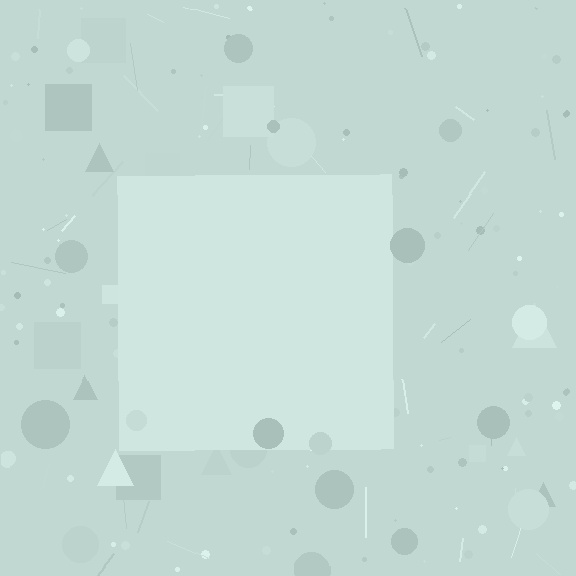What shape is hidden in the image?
A square is hidden in the image.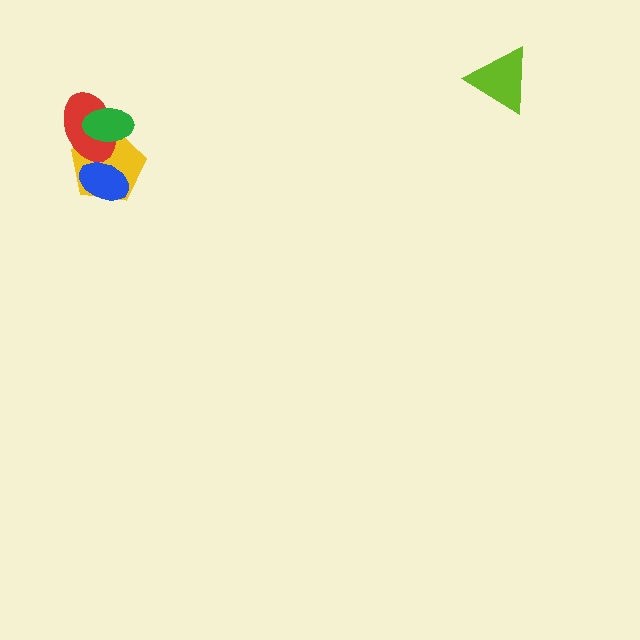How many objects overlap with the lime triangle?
0 objects overlap with the lime triangle.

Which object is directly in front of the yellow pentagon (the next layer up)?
The red ellipse is directly in front of the yellow pentagon.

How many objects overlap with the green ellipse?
2 objects overlap with the green ellipse.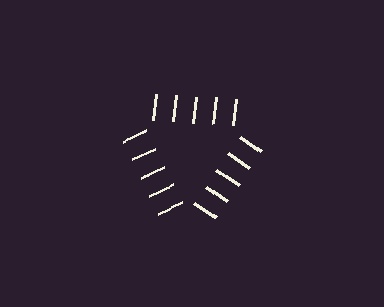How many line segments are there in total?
15 — 5 along each of the 3 edges.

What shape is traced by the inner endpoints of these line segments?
An illusory triangle — the line segments terminate on its edges but no continuous stroke is drawn.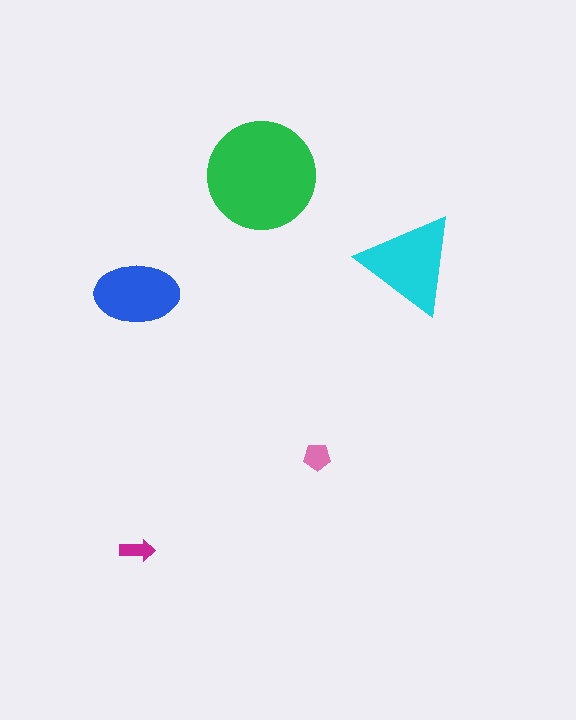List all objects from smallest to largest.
The magenta arrow, the pink pentagon, the blue ellipse, the cyan triangle, the green circle.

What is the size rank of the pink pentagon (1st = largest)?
4th.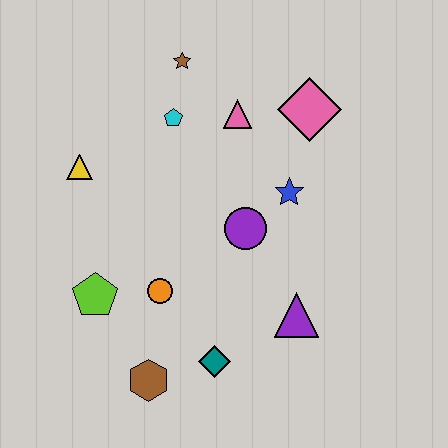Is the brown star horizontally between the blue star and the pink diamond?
No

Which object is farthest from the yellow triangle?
The purple triangle is farthest from the yellow triangle.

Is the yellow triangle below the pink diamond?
Yes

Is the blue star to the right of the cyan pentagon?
Yes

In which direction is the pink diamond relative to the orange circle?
The pink diamond is above the orange circle.